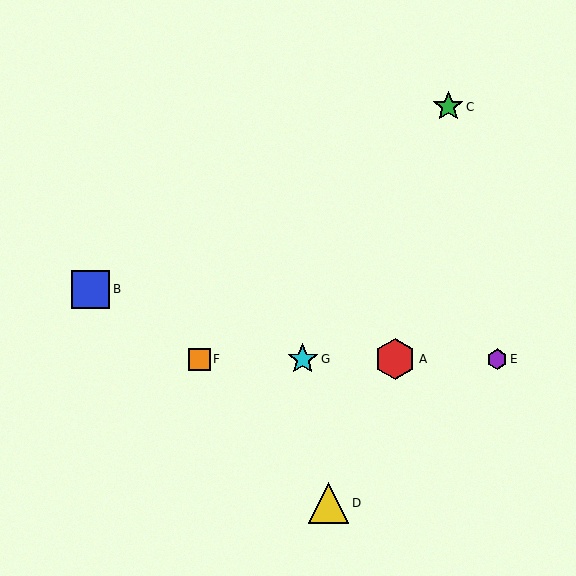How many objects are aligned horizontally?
4 objects (A, E, F, G) are aligned horizontally.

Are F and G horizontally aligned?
Yes, both are at y≈359.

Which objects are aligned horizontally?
Objects A, E, F, G are aligned horizontally.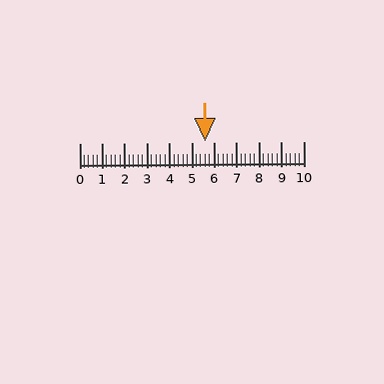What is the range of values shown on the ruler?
The ruler shows values from 0 to 10.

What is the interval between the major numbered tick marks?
The major tick marks are spaced 1 units apart.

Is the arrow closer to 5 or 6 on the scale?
The arrow is closer to 6.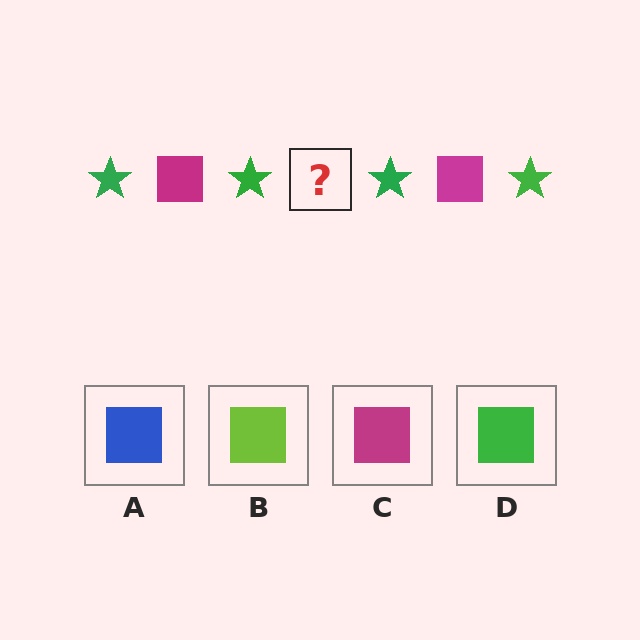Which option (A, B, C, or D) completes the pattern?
C.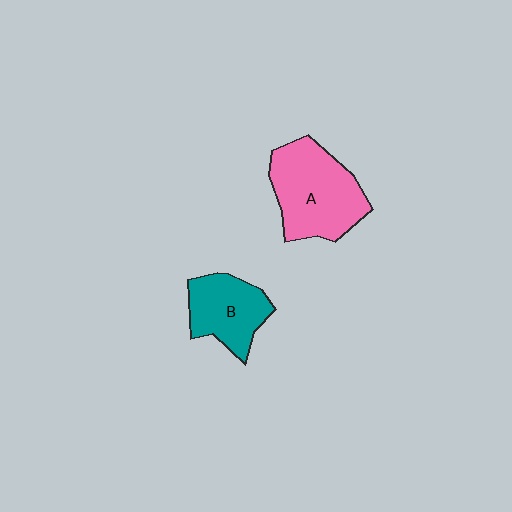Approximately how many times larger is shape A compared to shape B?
Approximately 1.5 times.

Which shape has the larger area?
Shape A (pink).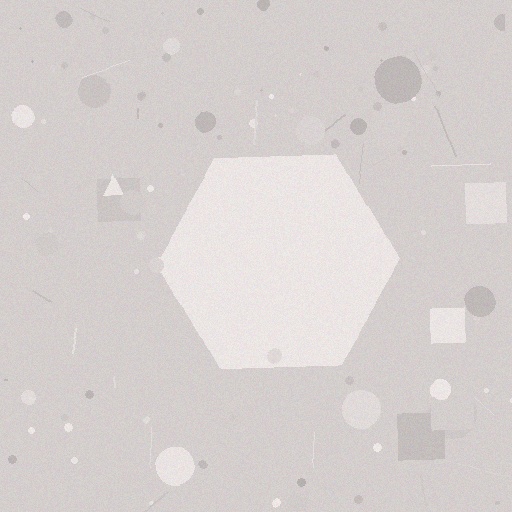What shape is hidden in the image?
A hexagon is hidden in the image.